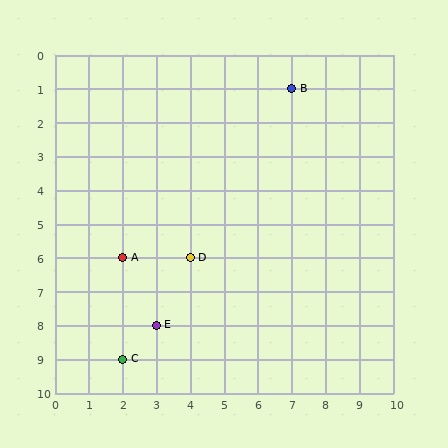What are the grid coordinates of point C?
Point C is at grid coordinates (2, 9).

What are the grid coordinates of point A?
Point A is at grid coordinates (2, 6).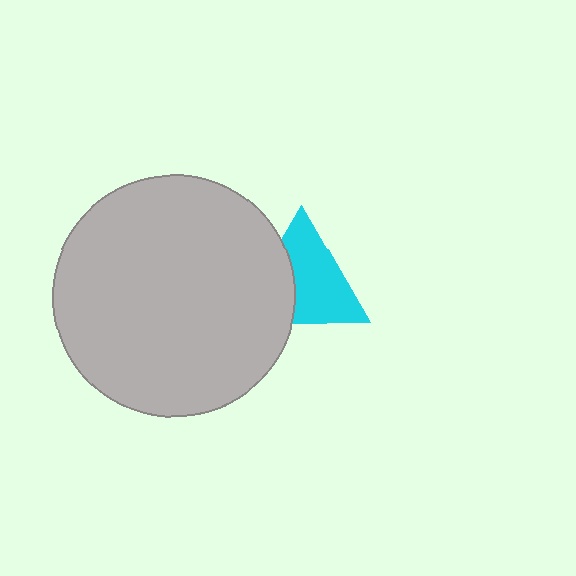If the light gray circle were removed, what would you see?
You would see the complete cyan triangle.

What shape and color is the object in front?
The object in front is a light gray circle.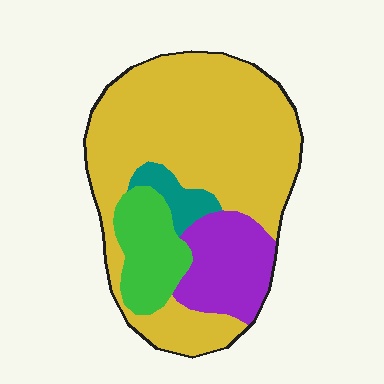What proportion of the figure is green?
Green covers around 15% of the figure.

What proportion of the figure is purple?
Purple takes up less than a quarter of the figure.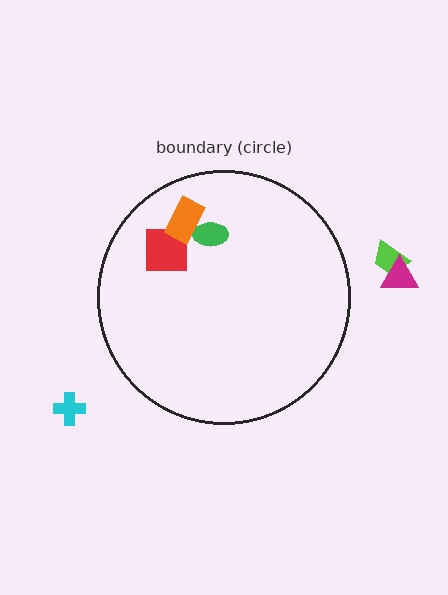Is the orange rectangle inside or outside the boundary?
Inside.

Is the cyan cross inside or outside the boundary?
Outside.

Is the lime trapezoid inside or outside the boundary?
Outside.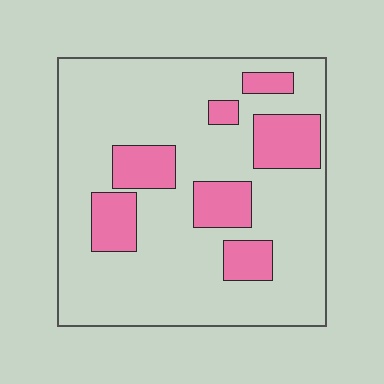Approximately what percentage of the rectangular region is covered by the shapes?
Approximately 20%.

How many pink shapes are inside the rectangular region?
7.